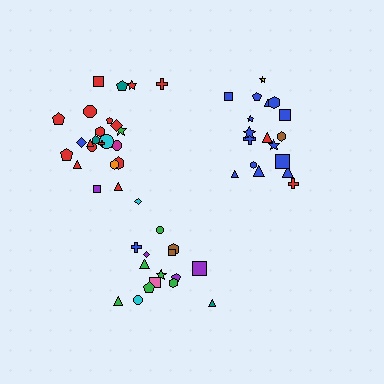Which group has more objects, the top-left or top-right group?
The top-left group.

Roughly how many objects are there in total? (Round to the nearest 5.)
Roughly 60 objects in total.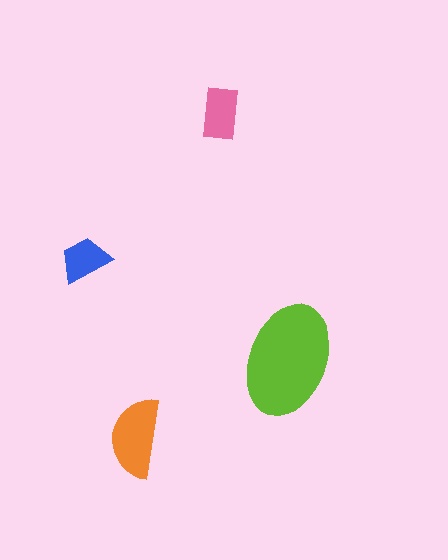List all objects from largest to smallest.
The lime ellipse, the orange semicircle, the pink rectangle, the blue trapezoid.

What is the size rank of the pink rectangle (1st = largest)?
3rd.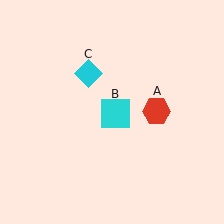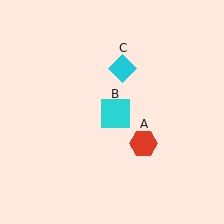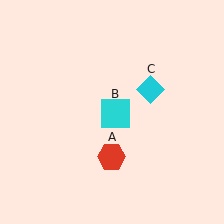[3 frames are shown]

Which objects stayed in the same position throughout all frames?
Cyan square (object B) remained stationary.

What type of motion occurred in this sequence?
The red hexagon (object A), cyan diamond (object C) rotated clockwise around the center of the scene.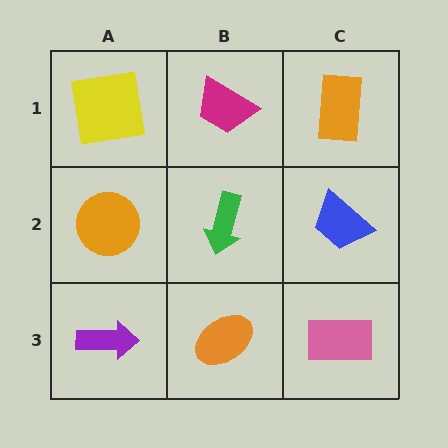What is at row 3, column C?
A pink rectangle.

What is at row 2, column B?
A green arrow.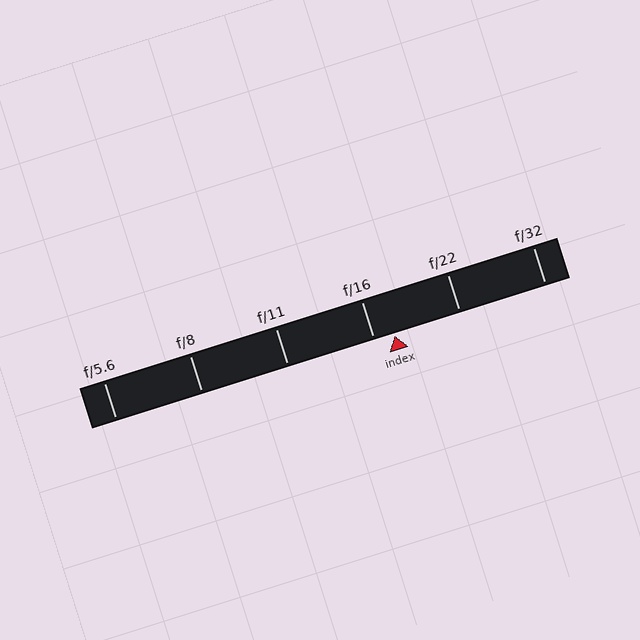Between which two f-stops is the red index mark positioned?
The index mark is between f/16 and f/22.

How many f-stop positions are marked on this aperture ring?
There are 6 f-stop positions marked.